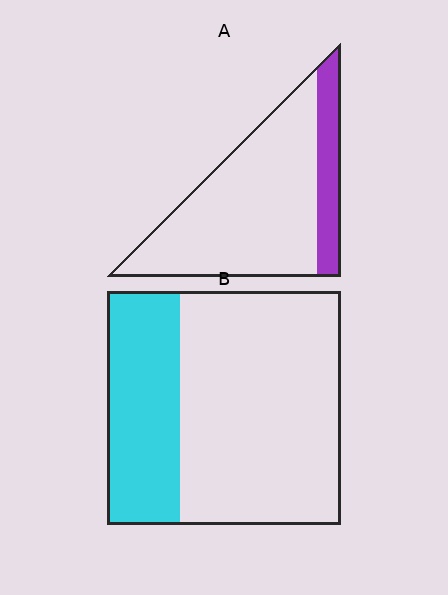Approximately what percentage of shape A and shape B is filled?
A is approximately 20% and B is approximately 30%.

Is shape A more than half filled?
No.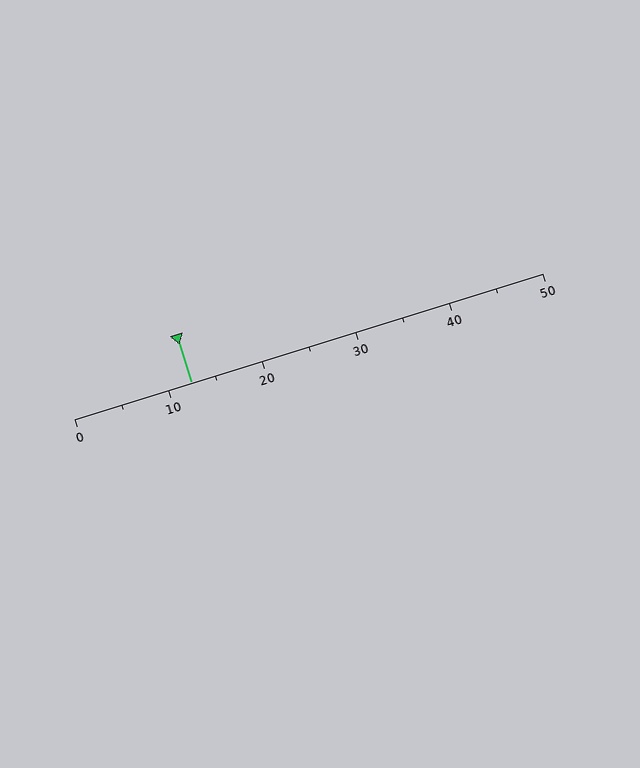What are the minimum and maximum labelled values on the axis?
The axis runs from 0 to 50.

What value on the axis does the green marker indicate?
The marker indicates approximately 12.5.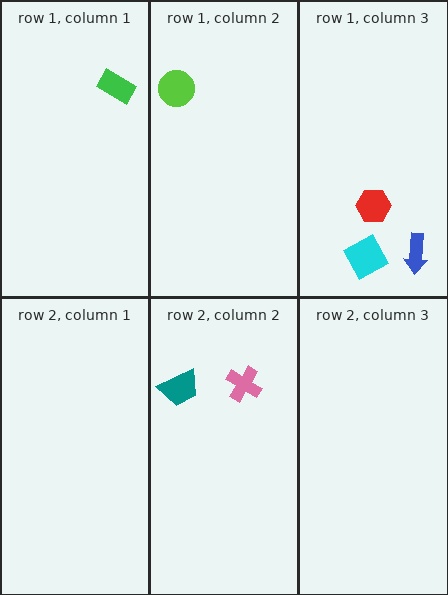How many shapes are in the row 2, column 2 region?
2.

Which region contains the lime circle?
The row 1, column 2 region.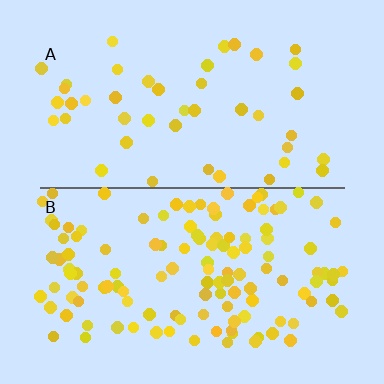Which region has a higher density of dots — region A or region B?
B (the bottom).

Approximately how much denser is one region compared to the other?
Approximately 2.8× — region B over region A.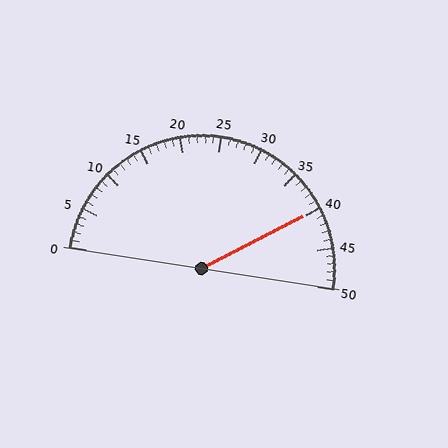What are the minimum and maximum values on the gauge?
The gauge ranges from 0 to 50.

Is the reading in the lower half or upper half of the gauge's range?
The reading is in the upper half of the range (0 to 50).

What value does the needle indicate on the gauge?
The needle indicates approximately 40.